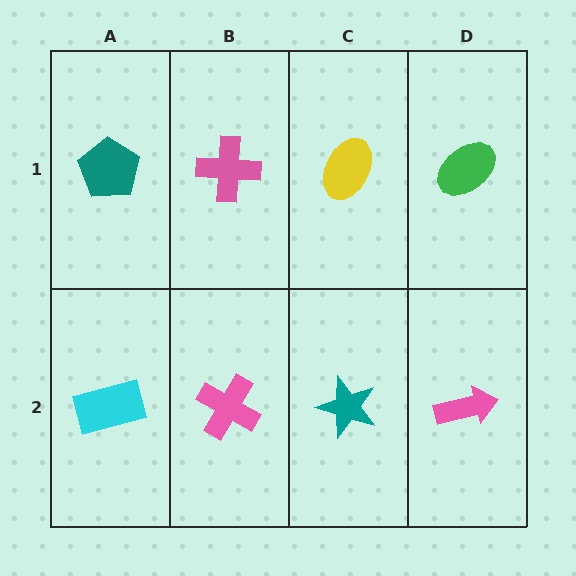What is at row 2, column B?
A pink cross.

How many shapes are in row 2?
4 shapes.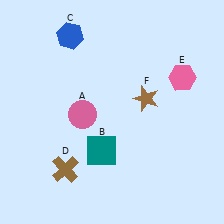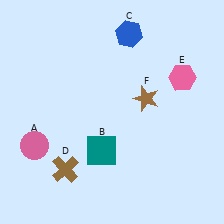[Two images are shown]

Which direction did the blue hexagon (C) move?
The blue hexagon (C) moved right.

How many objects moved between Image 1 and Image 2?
2 objects moved between the two images.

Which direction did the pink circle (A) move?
The pink circle (A) moved left.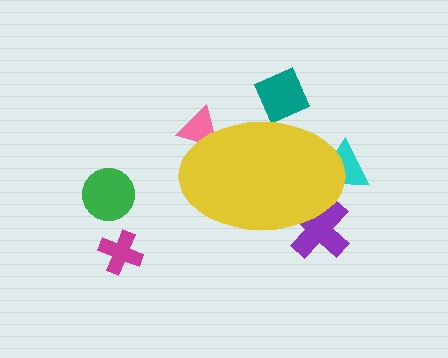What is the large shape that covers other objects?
A yellow ellipse.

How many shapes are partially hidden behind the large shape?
4 shapes are partially hidden.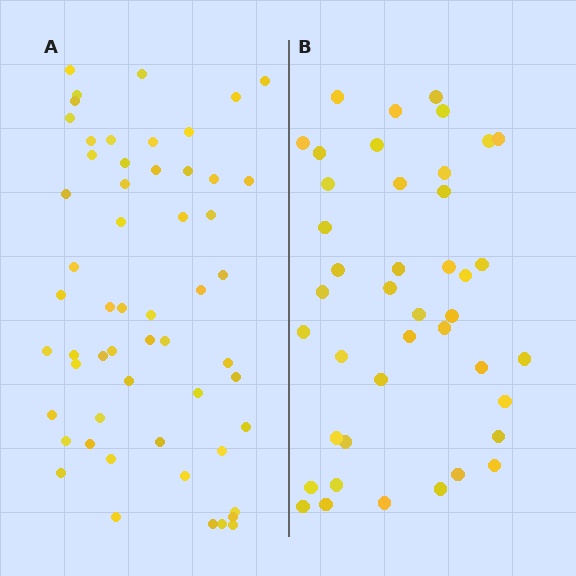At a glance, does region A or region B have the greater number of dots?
Region A (the left region) has more dots.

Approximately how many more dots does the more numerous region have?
Region A has approximately 15 more dots than region B.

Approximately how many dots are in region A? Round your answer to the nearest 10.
About 60 dots. (The exact count is 56, which rounds to 60.)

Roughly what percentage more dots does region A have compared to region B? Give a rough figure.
About 35% more.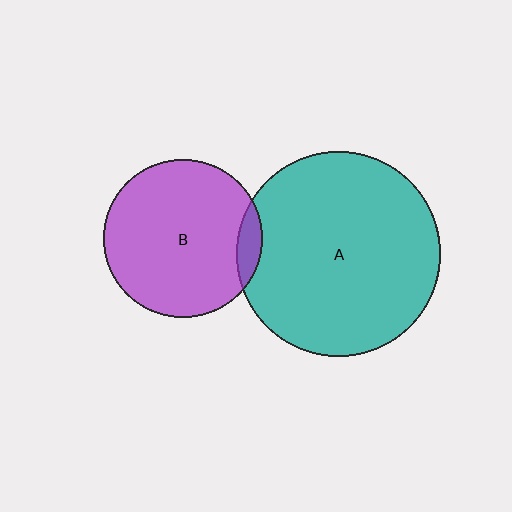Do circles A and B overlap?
Yes.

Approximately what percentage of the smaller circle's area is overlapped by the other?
Approximately 10%.